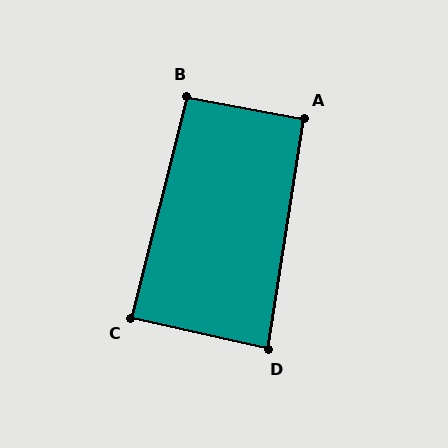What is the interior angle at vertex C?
Approximately 89 degrees (approximately right).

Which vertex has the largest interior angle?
B, at approximately 94 degrees.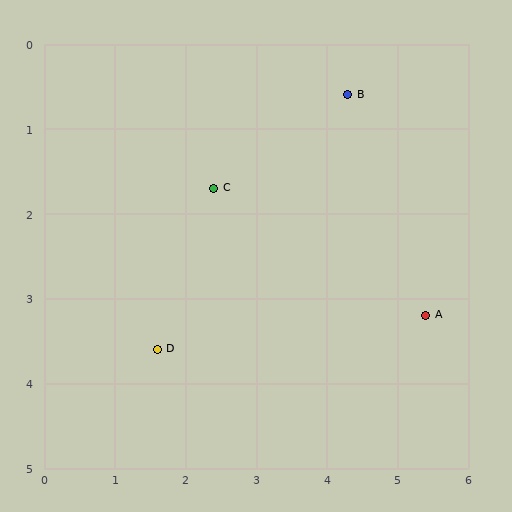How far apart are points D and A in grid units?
Points D and A are about 3.8 grid units apart.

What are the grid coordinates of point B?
Point B is at approximately (4.3, 0.6).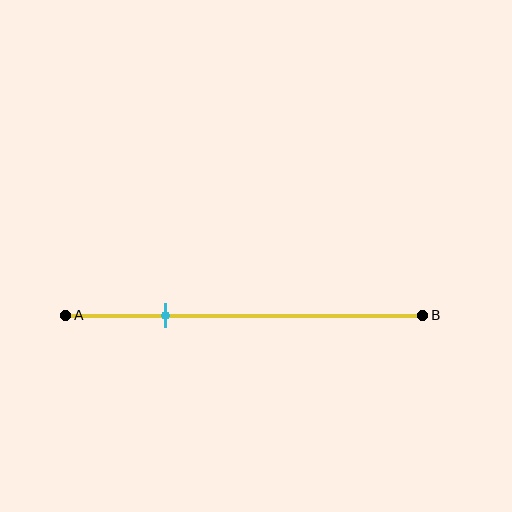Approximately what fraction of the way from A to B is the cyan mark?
The cyan mark is approximately 30% of the way from A to B.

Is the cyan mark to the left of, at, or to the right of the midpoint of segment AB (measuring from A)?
The cyan mark is to the left of the midpoint of segment AB.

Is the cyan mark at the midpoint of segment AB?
No, the mark is at about 30% from A, not at the 50% midpoint.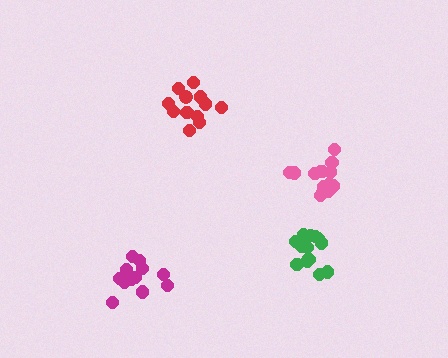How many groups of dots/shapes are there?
There are 4 groups.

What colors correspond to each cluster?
The clusters are colored: magenta, green, pink, red.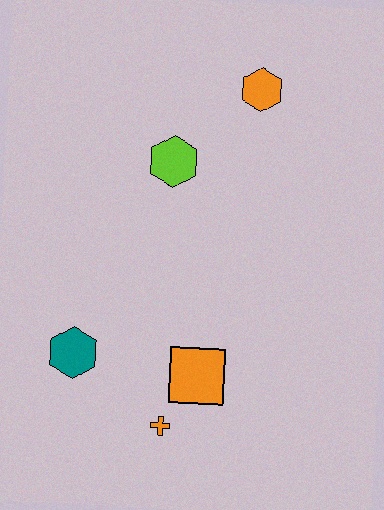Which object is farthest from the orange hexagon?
The orange cross is farthest from the orange hexagon.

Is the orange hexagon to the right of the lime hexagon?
Yes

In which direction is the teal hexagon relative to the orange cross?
The teal hexagon is to the left of the orange cross.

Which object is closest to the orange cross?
The orange square is closest to the orange cross.